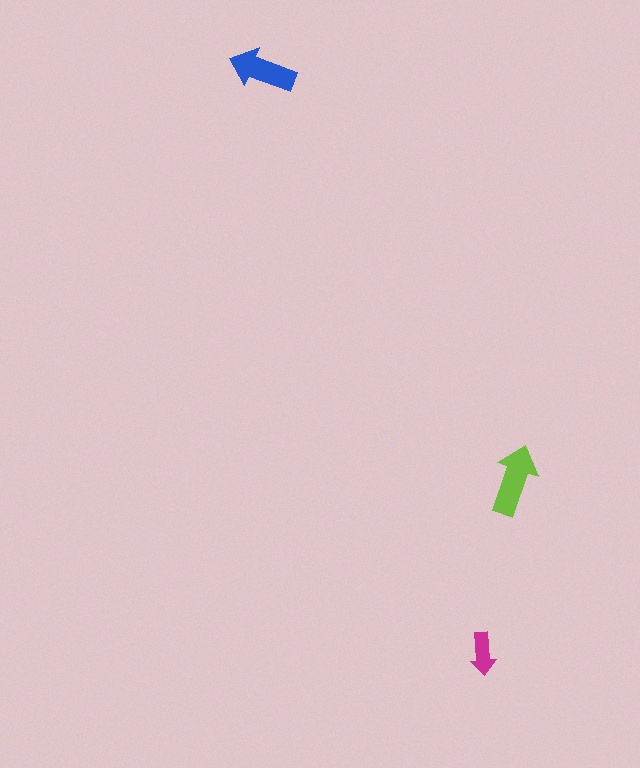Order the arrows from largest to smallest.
the lime one, the blue one, the magenta one.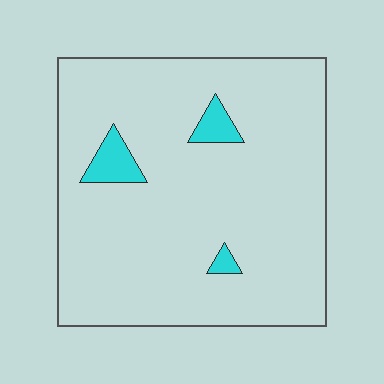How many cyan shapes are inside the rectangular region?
3.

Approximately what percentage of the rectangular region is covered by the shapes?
Approximately 5%.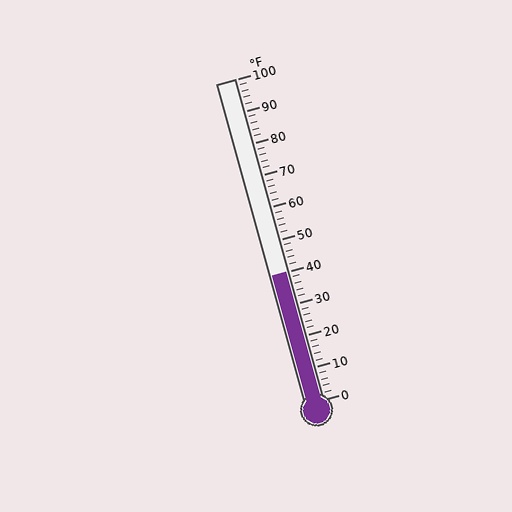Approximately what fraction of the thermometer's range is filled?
The thermometer is filled to approximately 40% of its range.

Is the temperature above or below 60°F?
The temperature is below 60°F.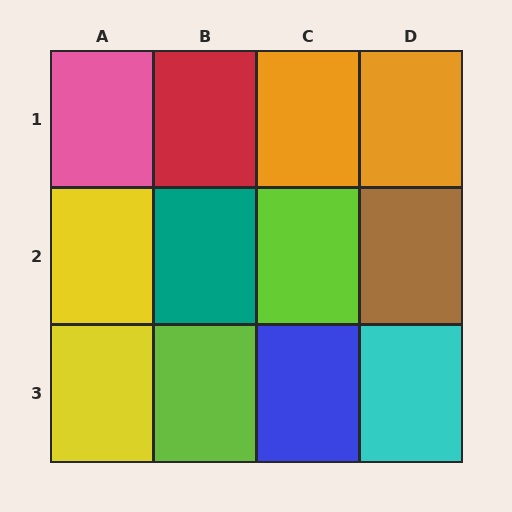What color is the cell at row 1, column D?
Orange.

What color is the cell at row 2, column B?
Teal.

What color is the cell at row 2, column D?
Brown.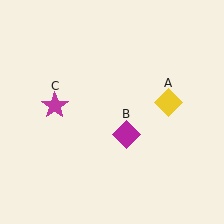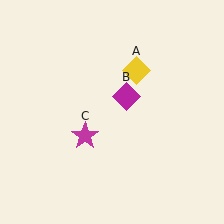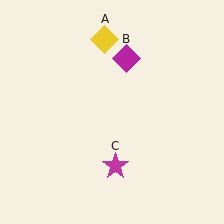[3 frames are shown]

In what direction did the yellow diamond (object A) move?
The yellow diamond (object A) moved up and to the left.